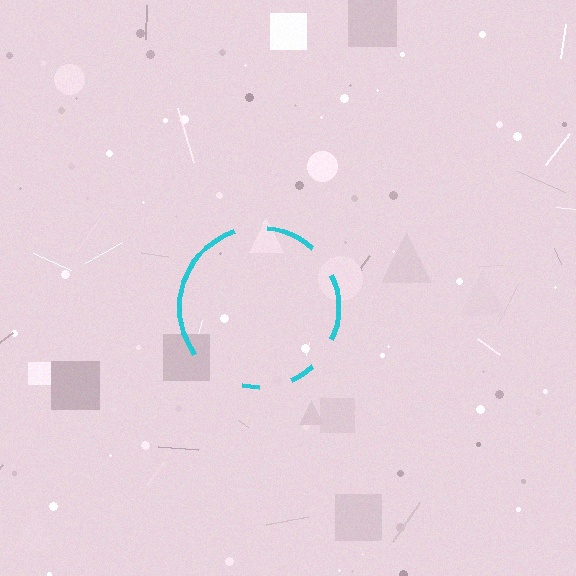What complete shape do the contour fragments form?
The contour fragments form a circle.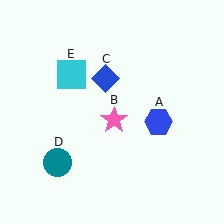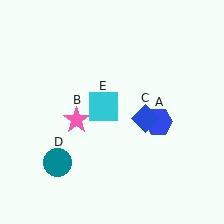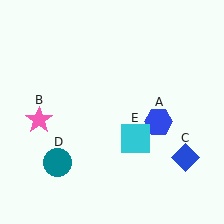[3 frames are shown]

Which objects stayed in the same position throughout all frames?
Blue hexagon (object A) and teal circle (object D) remained stationary.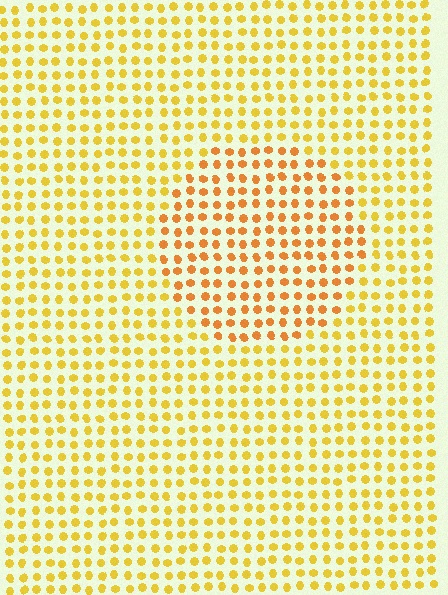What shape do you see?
I see a circle.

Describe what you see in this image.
The image is filled with small yellow elements in a uniform arrangement. A circle-shaped region is visible where the elements are tinted to a slightly different hue, forming a subtle color boundary.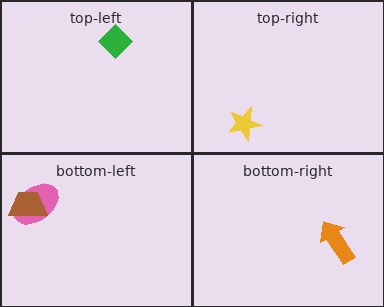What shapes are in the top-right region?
The yellow star.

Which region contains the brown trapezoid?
The bottom-left region.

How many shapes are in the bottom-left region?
2.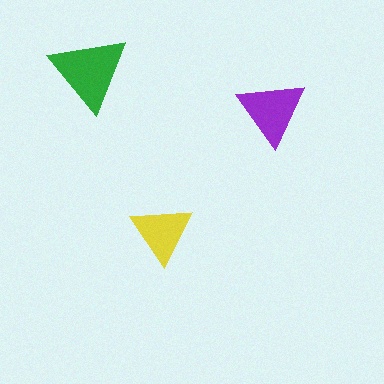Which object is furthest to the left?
The green triangle is leftmost.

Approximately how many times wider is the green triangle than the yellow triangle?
About 1.5 times wider.